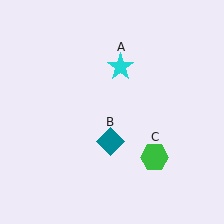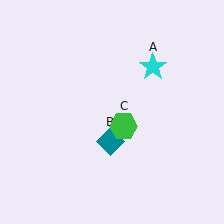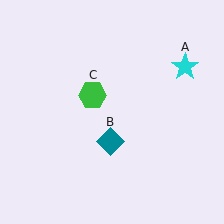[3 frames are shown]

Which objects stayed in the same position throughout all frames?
Teal diamond (object B) remained stationary.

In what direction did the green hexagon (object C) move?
The green hexagon (object C) moved up and to the left.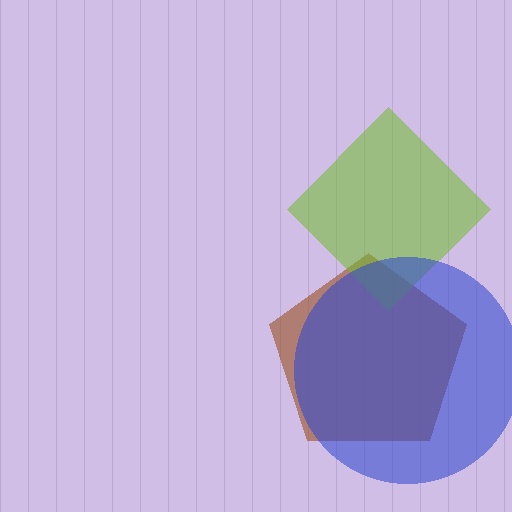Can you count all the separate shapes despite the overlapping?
Yes, there are 3 separate shapes.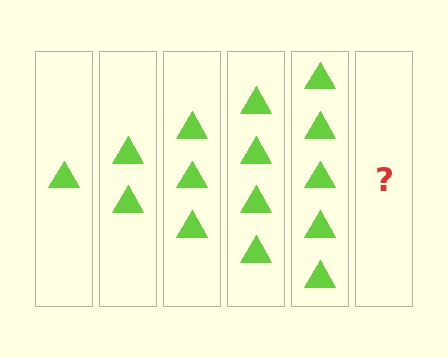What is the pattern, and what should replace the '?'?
The pattern is that each step adds one more triangle. The '?' should be 6 triangles.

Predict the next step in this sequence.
The next step is 6 triangles.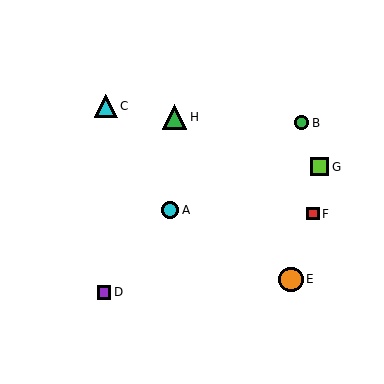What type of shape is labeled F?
Shape F is a red square.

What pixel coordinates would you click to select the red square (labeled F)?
Click at (313, 214) to select the red square F.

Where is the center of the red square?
The center of the red square is at (313, 214).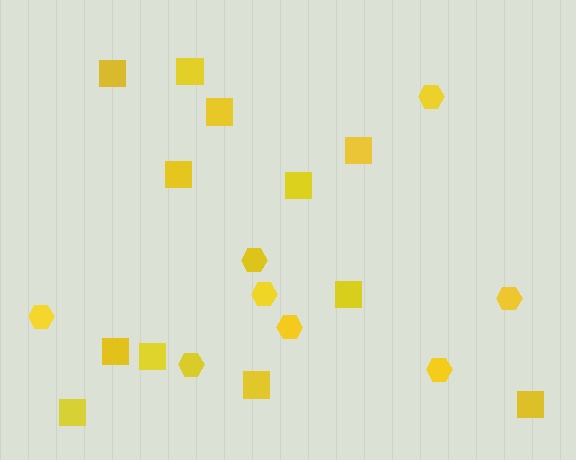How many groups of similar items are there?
There are 2 groups: one group of squares (12) and one group of hexagons (8).